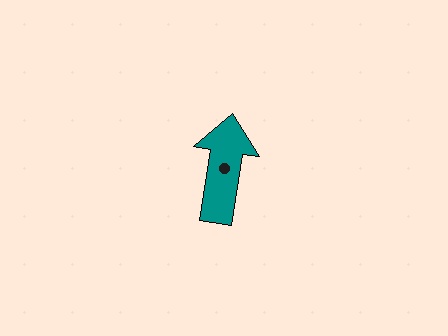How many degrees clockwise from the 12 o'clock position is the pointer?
Approximately 9 degrees.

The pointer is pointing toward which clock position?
Roughly 12 o'clock.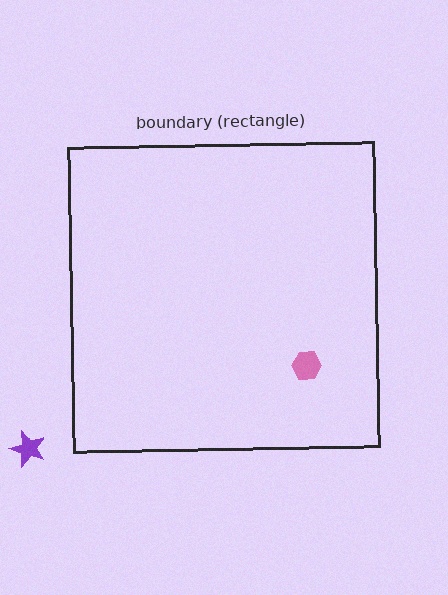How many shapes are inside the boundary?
1 inside, 1 outside.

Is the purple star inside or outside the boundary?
Outside.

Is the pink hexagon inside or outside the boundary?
Inside.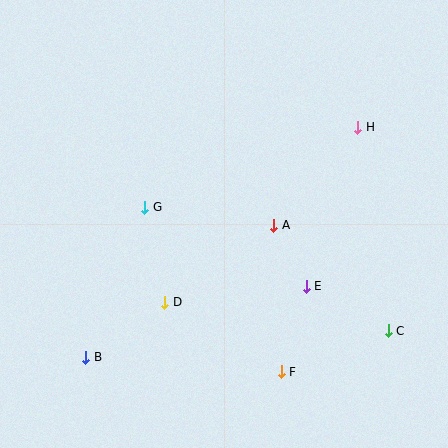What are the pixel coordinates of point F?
Point F is at (281, 372).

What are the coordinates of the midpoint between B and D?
The midpoint between B and D is at (125, 330).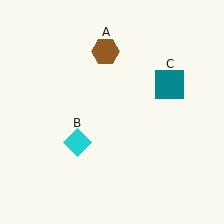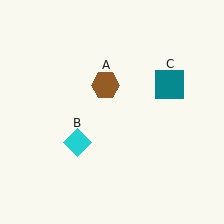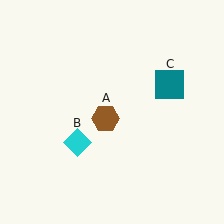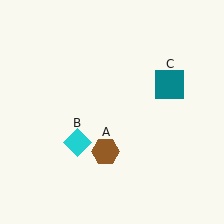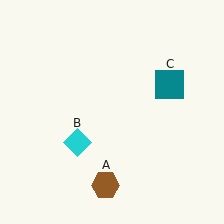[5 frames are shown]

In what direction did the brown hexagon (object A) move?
The brown hexagon (object A) moved down.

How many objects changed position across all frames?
1 object changed position: brown hexagon (object A).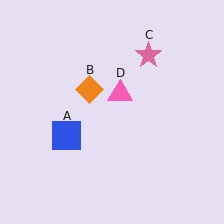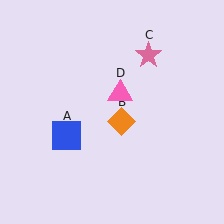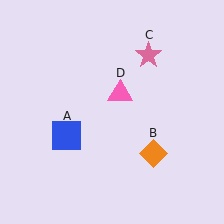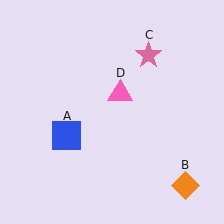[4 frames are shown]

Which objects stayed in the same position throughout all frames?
Blue square (object A) and pink star (object C) and pink triangle (object D) remained stationary.